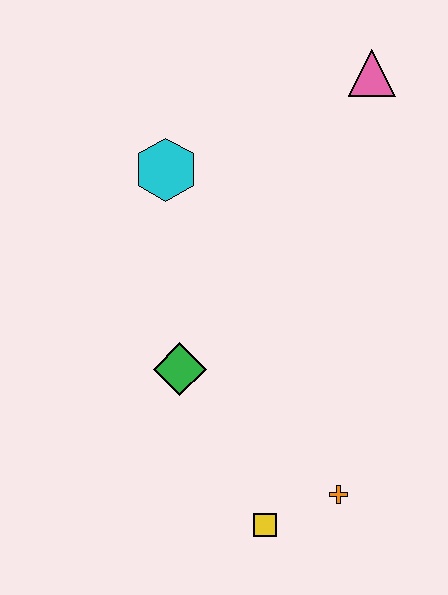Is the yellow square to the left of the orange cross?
Yes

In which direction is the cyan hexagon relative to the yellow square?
The cyan hexagon is above the yellow square.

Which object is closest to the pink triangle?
The cyan hexagon is closest to the pink triangle.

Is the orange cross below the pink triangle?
Yes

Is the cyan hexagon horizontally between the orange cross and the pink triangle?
No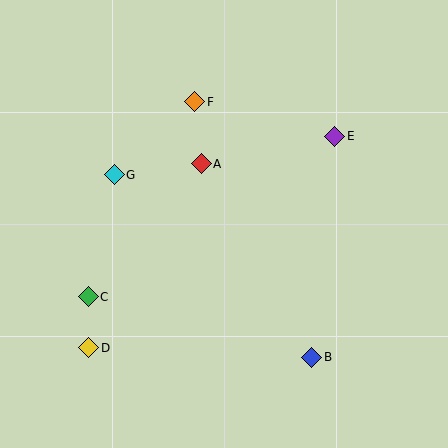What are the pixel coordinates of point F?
Point F is at (195, 102).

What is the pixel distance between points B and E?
The distance between B and E is 222 pixels.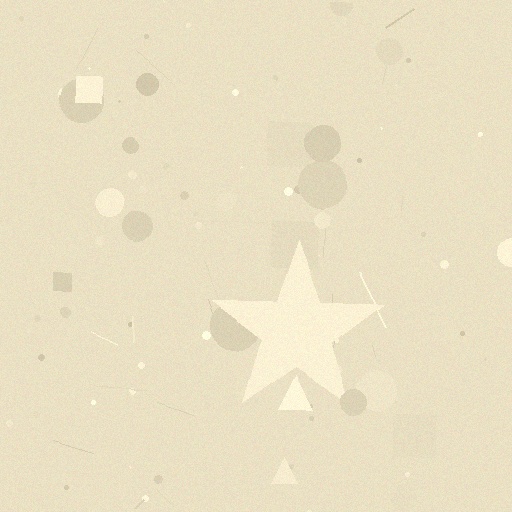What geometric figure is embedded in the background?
A star is embedded in the background.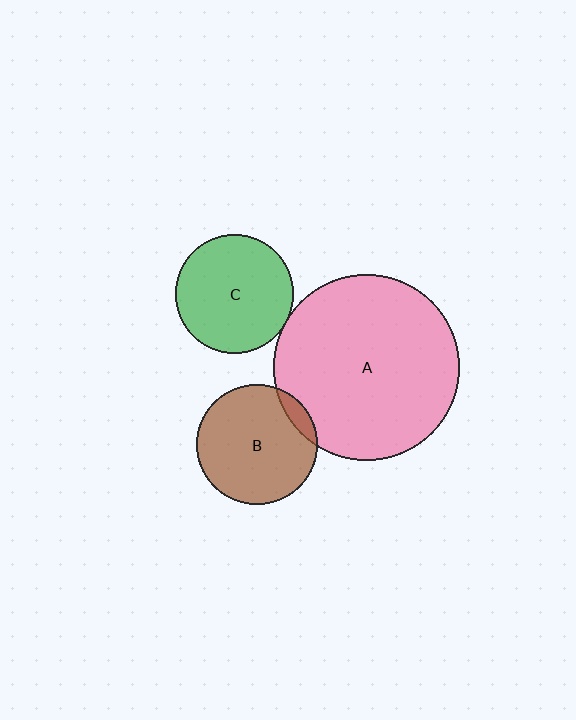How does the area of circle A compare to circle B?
Approximately 2.4 times.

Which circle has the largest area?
Circle A (pink).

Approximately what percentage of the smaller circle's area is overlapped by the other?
Approximately 5%.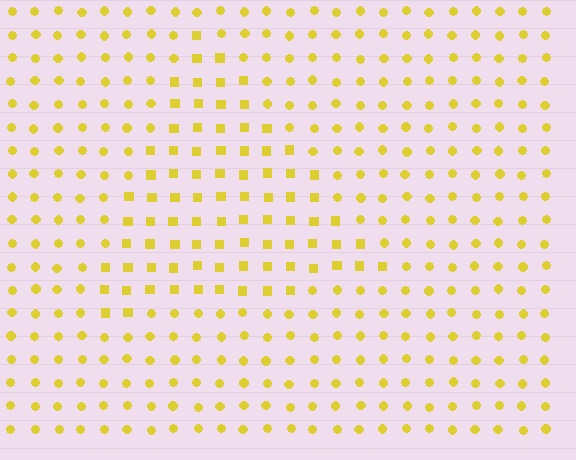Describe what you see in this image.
The image is filled with small yellow elements arranged in a uniform grid. A triangle-shaped region contains squares, while the surrounding area contains circles. The boundary is defined purely by the change in element shape.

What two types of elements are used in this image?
The image uses squares inside the triangle region and circles outside it.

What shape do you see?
I see a triangle.